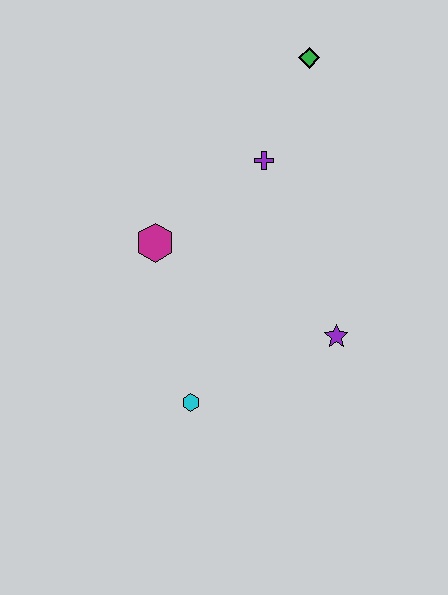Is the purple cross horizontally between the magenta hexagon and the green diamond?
Yes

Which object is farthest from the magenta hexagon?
The green diamond is farthest from the magenta hexagon.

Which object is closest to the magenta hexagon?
The purple cross is closest to the magenta hexagon.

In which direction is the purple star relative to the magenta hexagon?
The purple star is to the right of the magenta hexagon.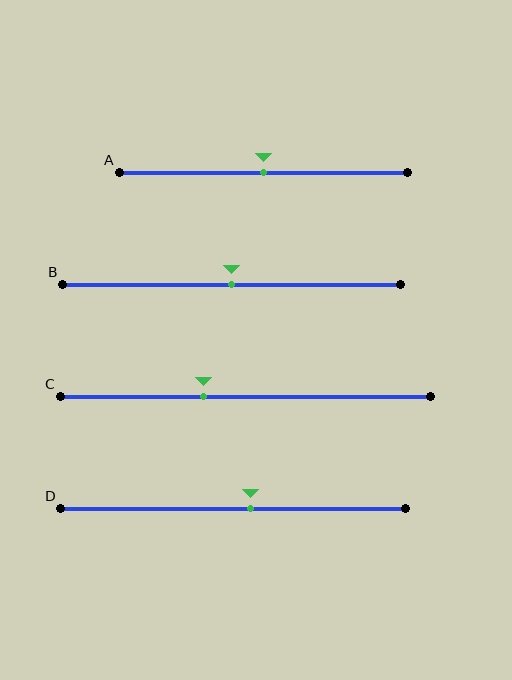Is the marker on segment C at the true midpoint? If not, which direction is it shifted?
No, the marker on segment C is shifted to the left by about 11% of the segment length.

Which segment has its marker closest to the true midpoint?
Segment A has its marker closest to the true midpoint.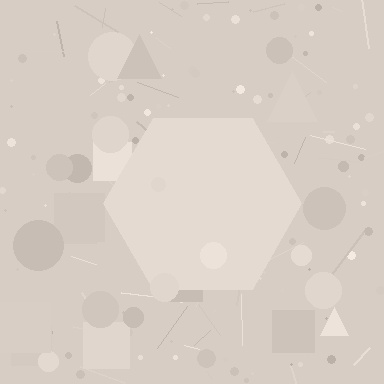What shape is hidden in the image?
A hexagon is hidden in the image.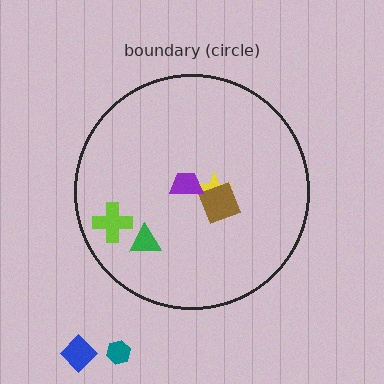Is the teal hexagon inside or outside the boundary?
Outside.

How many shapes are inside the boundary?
5 inside, 2 outside.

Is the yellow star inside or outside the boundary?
Inside.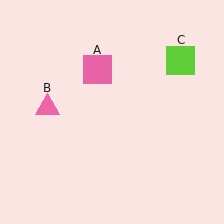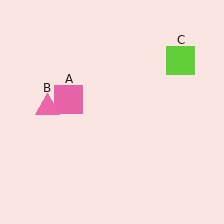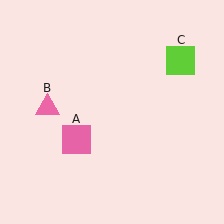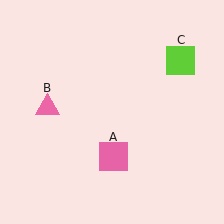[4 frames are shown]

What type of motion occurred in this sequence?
The pink square (object A) rotated counterclockwise around the center of the scene.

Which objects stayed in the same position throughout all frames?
Pink triangle (object B) and lime square (object C) remained stationary.